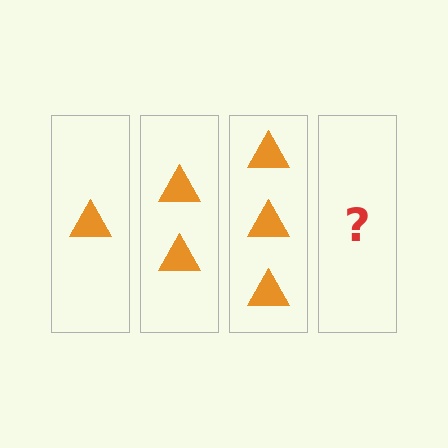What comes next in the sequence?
The next element should be 4 triangles.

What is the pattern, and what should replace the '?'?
The pattern is that each step adds one more triangle. The '?' should be 4 triangles.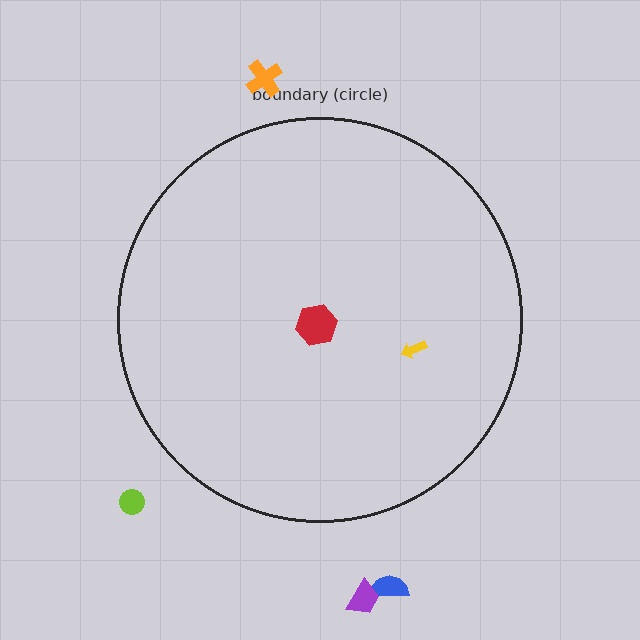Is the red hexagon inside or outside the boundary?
Inside.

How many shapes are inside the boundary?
2 inside, 4 outside.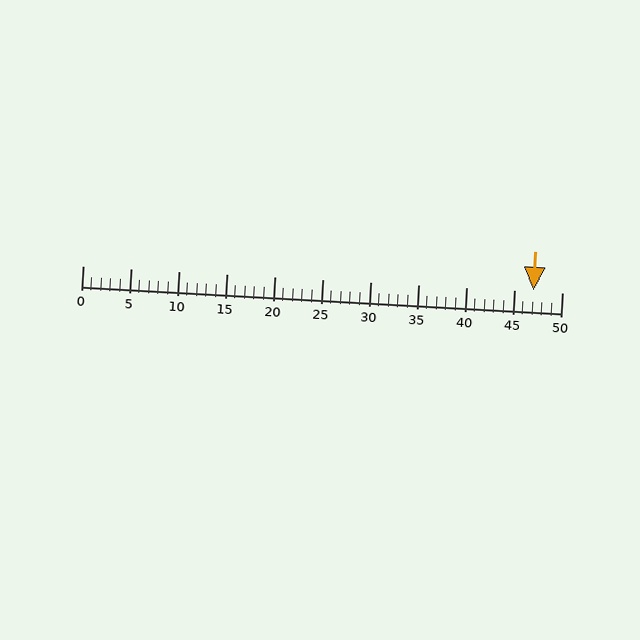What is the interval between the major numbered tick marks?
The major tick marks are spaced 5 units apart.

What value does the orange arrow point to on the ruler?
The orange arrow points to approximately 47.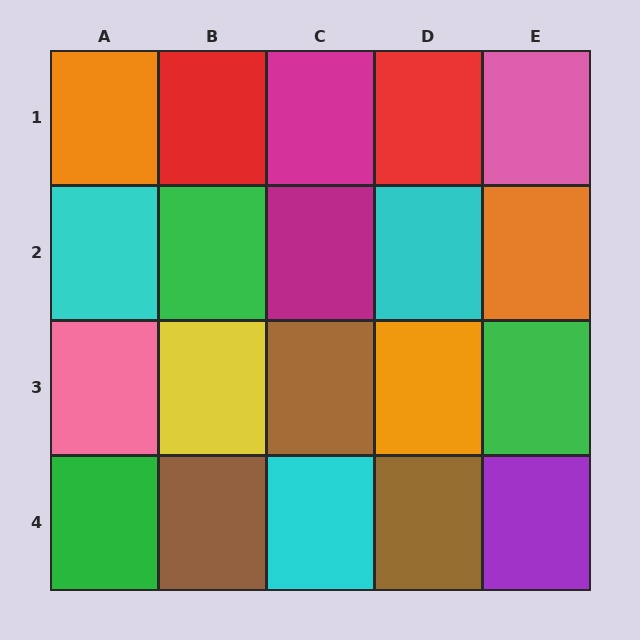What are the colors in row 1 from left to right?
Orange, red, magenta, red, pink.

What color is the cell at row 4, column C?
Cyan.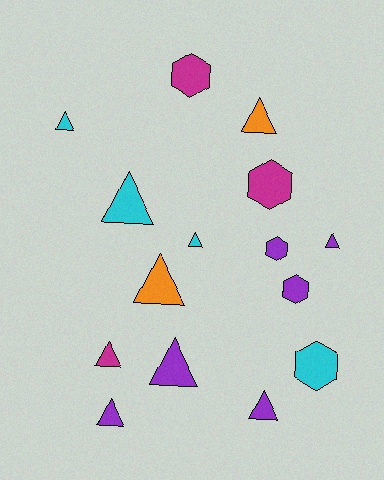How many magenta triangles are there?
There is 1 magenta triangle.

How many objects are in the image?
There are 15 objects.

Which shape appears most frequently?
Triangle, with 10 objects.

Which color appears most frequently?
Purple, with 6 objects.